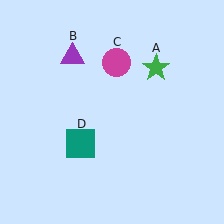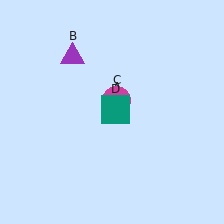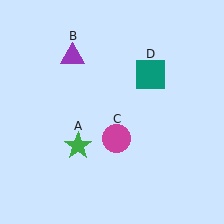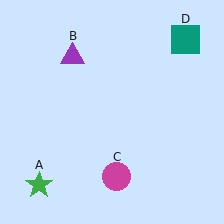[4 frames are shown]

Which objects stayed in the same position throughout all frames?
Purple triangle (object B) remained stationary.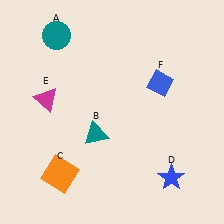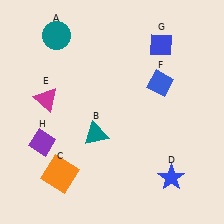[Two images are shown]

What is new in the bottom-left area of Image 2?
A purple diamond (H) was added in the bottom-left area of Image 2.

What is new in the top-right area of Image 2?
A blue diamond (G) was added in the top-right area of Image 2.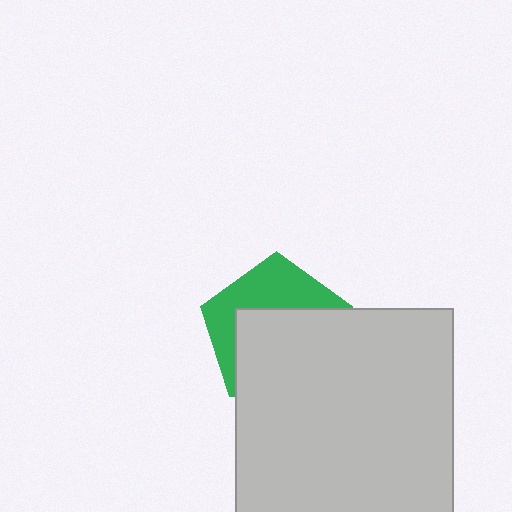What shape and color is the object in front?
The object in front is a light gray square.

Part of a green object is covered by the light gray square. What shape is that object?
It is a pentagon.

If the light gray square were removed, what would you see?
You would see the complete green pentagon.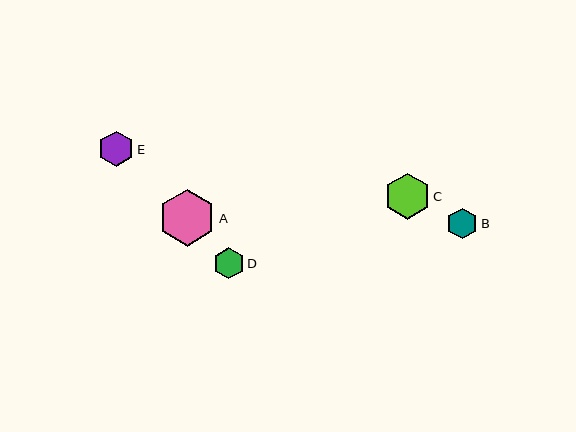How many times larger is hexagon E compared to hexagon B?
Hexagon E is approximately 1.1 times the size of hexagon B.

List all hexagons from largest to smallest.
From largest to smallest: A, C, E, B, D.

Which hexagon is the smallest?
Hexagon D is the smallest with a size of approximately 31 pixels.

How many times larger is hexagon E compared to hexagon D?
Hexagon E is approximately 1.1 times the size of hexagon D.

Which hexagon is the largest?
Hexagon A is the largest with a size of approximately 57 pixels.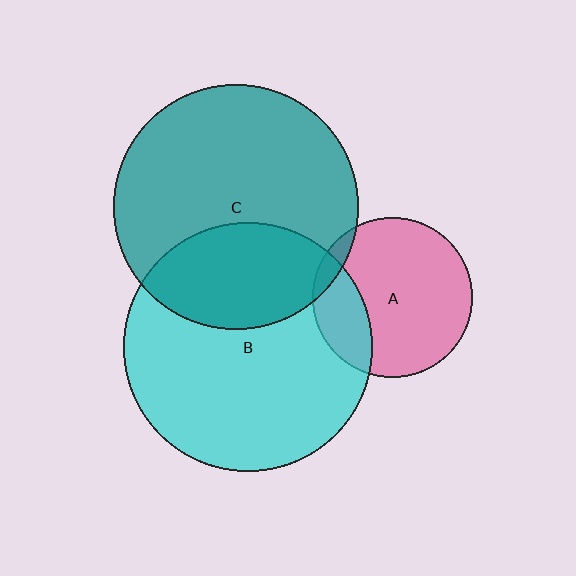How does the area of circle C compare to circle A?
Approximately 2.3 times.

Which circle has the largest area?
Circle B (cyan).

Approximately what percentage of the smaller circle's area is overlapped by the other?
Approximately 5%.